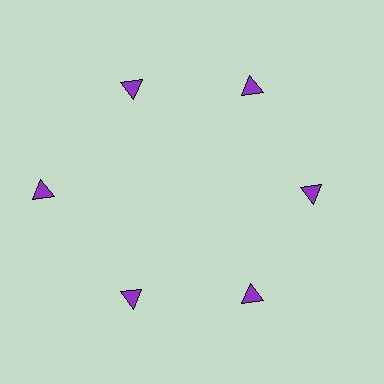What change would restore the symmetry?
The symmetry would be restored by moving it inward, back onto the ring so that all 6 triangles sit at equal angles and equal distance from the center.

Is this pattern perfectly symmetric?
No. The 6 purple triangles are arranged in a ring, but one element near the 9 o'clock position is pushed outward from the center, breaking the 6-fold rotational symmetry.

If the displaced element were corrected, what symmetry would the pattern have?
It would have 6-fold rotational symmetry — the pattern would map onto itself every 60 degrees.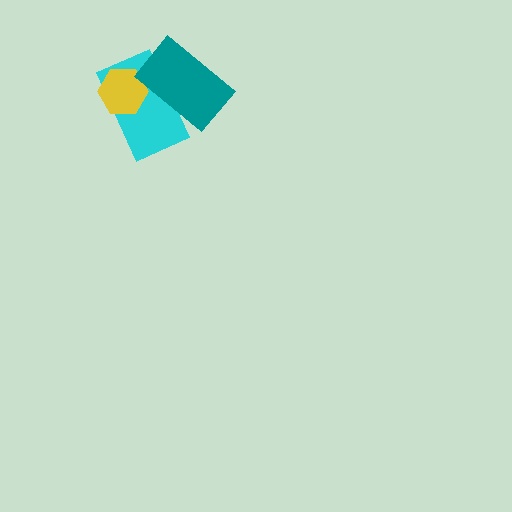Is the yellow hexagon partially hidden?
Yes, it is partially covered by another shape.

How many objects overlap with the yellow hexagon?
2 objects overlap with the yellow hexagon.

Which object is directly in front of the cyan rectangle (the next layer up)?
The yellow hexagon is directly in front of the cyan rectangle.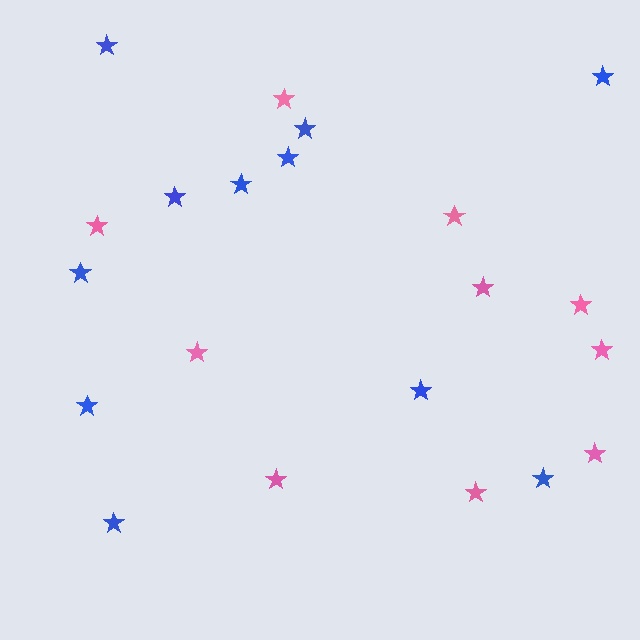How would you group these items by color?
There are 2 groups: one group of pink stars (10) and one group of blue stars (11).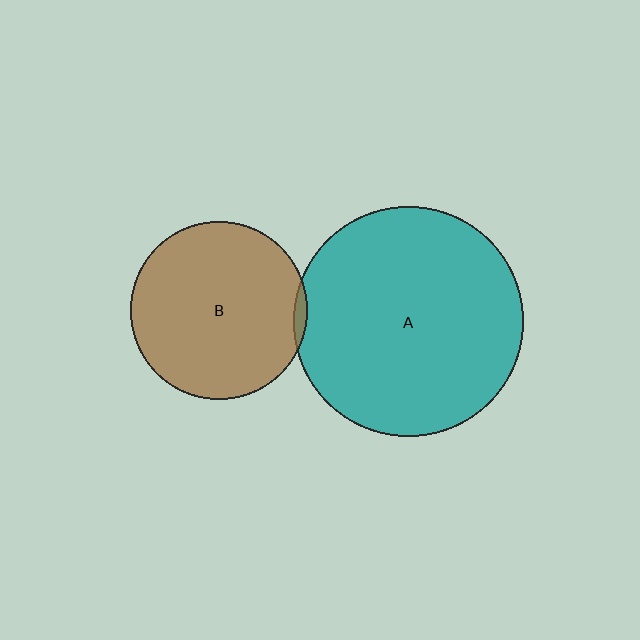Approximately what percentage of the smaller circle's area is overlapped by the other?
Approximately 5%.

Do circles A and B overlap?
Yes.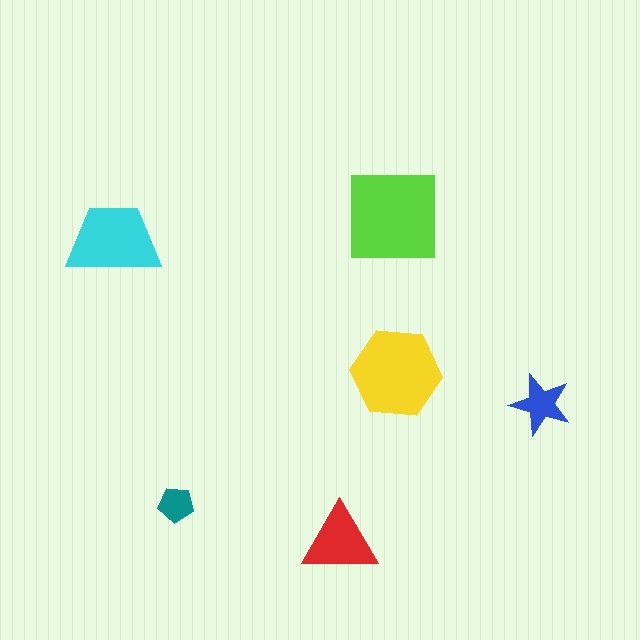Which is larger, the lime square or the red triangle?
The lime square.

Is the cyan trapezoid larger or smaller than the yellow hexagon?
Smaller.